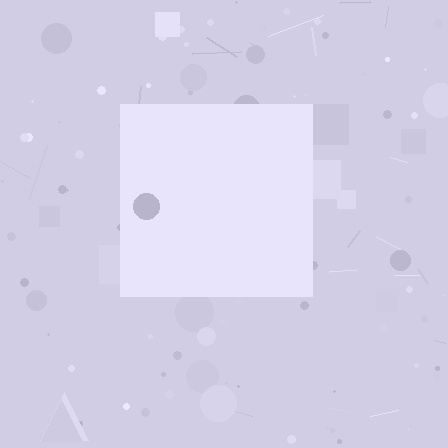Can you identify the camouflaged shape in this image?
The camouflaged shape is a square.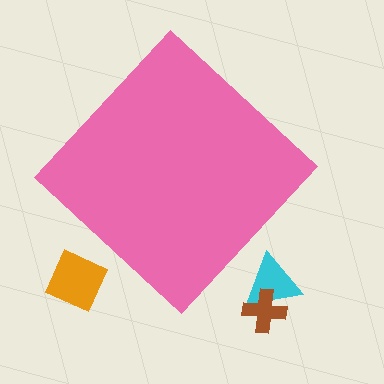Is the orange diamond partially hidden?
No, the orange diamond is fully visible.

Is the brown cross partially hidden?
No, the brown cross is fully visible.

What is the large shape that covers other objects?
A pink diamond.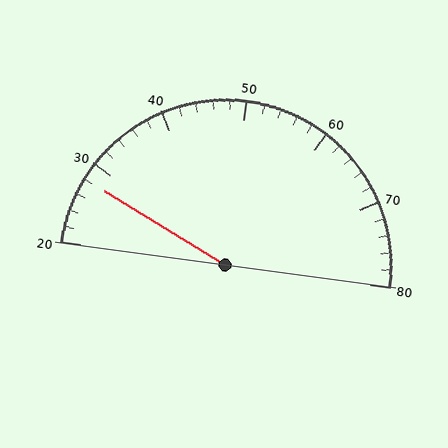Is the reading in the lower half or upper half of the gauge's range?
The reading is in the lower half of the range (20 to 80).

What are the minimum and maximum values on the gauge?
The gauge ranges from 20 to 80.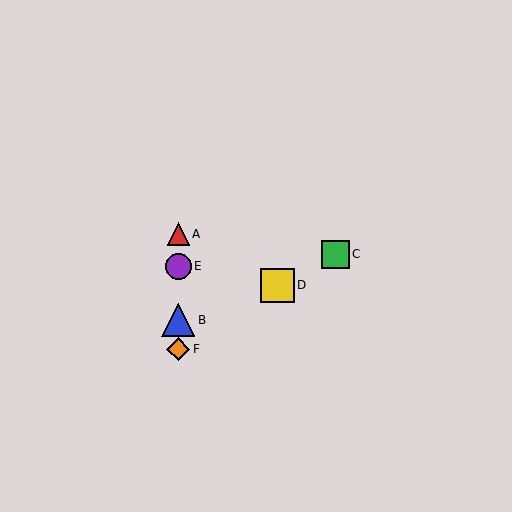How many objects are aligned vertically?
4 objects (A, B, E, F) are aligned vertically.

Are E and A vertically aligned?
Yes, both are at x≈178.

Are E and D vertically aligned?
No, E is at x≈178 and D is at x≈277.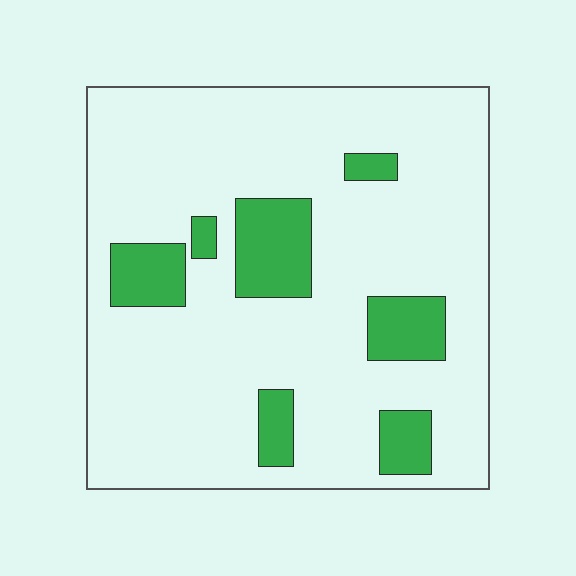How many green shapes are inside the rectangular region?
7.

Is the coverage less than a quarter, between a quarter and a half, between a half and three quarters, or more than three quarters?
Less than a quarter.